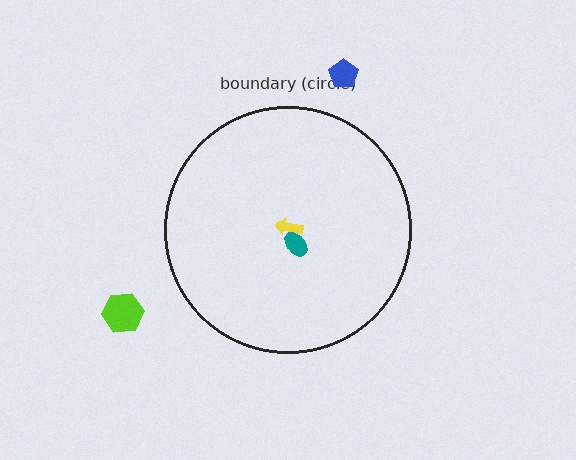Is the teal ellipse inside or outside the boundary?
Inside.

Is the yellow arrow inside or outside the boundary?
Inside.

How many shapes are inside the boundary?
2 inside, 2 outside.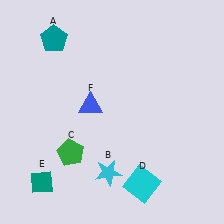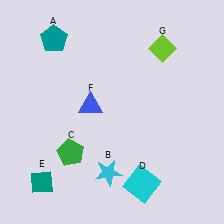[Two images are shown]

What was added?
A lime diamond (G) was added in Image 2.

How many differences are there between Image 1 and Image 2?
There is 1 difference between the two images.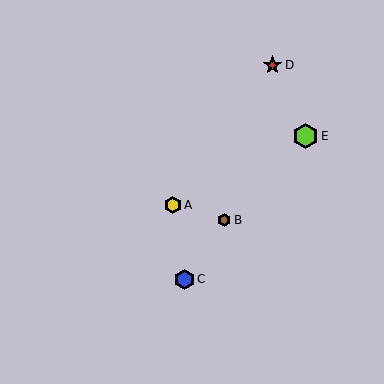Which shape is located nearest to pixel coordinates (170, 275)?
The blue hexagon (labeled C) at (184, 279) is nearest to that location.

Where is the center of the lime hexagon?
The center of the lime hexagon is at (306, 136).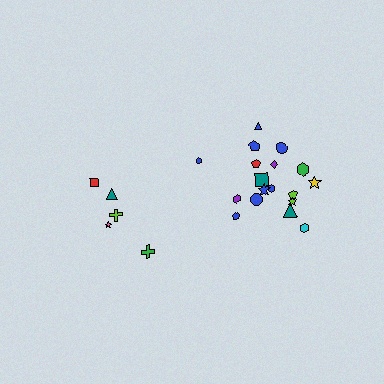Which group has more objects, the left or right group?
The right group.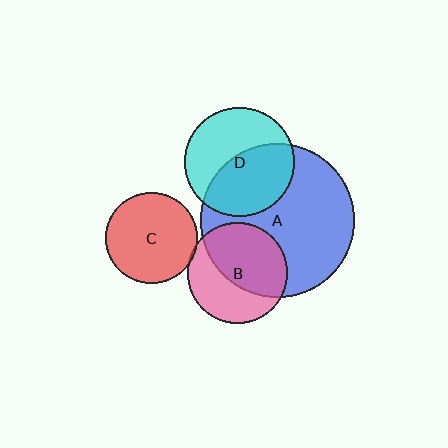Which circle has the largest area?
Circle A (blue).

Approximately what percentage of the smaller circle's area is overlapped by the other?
Approximately 50%.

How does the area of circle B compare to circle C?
Approximately 1.2 times.